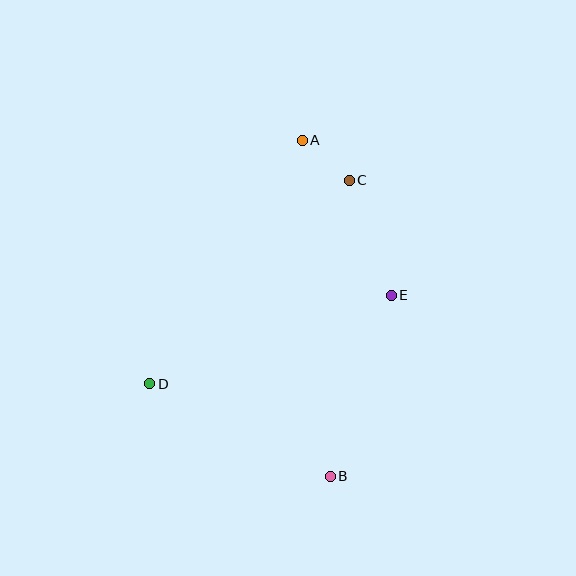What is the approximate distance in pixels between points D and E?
The distance between D and E is approximately 257 pixels.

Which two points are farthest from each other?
Points A and B are farthest from each other.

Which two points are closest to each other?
Points A and C are closest to each other.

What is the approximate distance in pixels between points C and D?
The distance between C and D is approximately 285 pixels.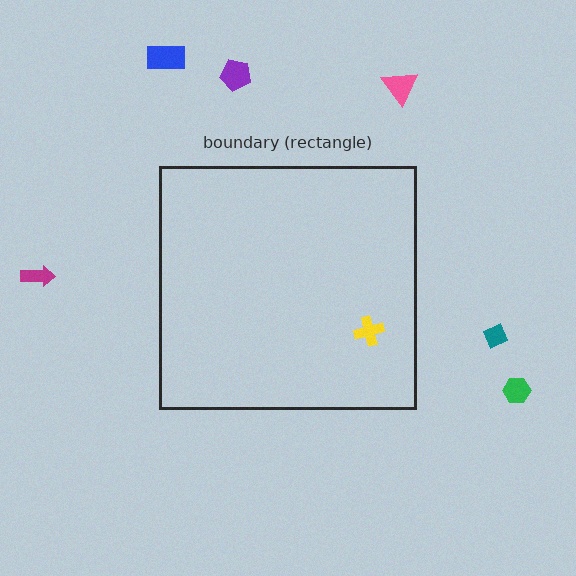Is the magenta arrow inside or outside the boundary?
Outside.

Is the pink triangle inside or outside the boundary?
Outside.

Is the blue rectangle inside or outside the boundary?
Outside.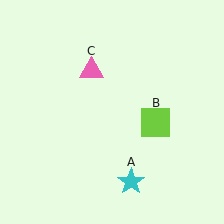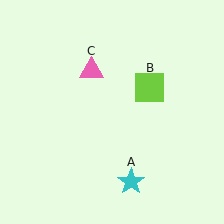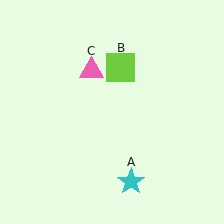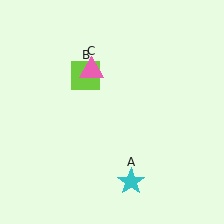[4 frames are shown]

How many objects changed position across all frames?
1 object changed position: lime square (object B).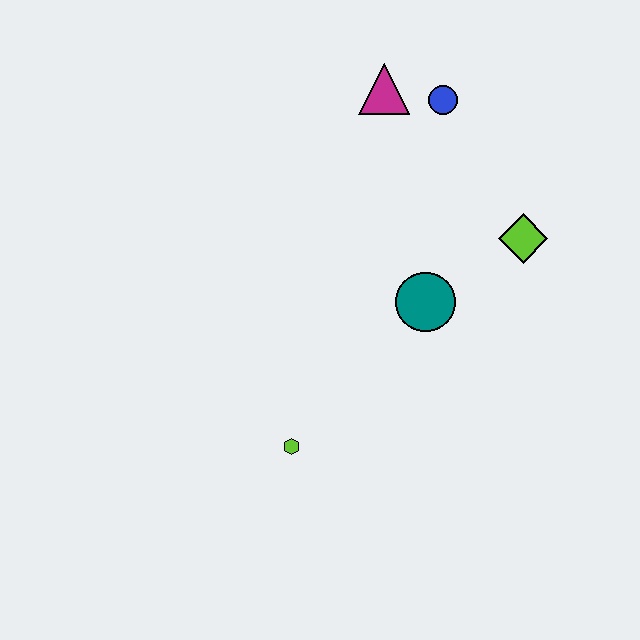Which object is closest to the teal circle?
The lime diamond is closest to the teal circle.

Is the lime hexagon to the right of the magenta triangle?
No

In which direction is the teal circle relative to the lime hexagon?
The teal circle is above the lime hexagon.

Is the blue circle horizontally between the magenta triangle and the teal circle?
No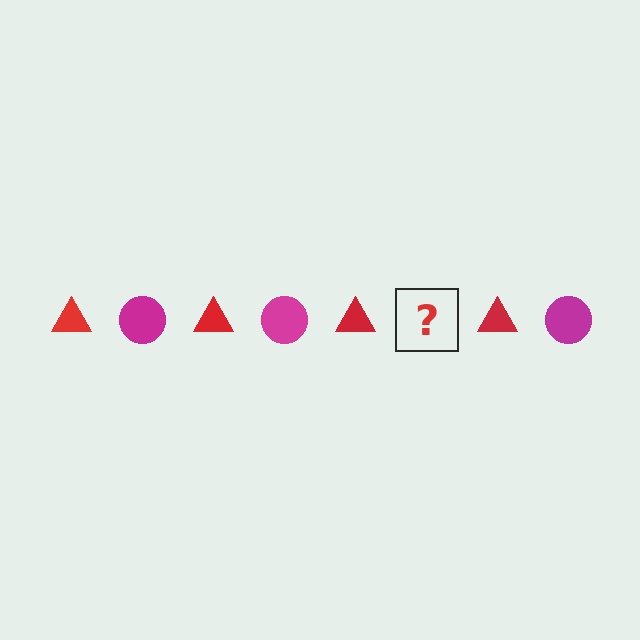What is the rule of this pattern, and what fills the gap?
The rule is that the pattern alternates between red triangle and magenta circle. The gap should be filled with a magenta circle.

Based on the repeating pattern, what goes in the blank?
The blank should be a magenta circle.